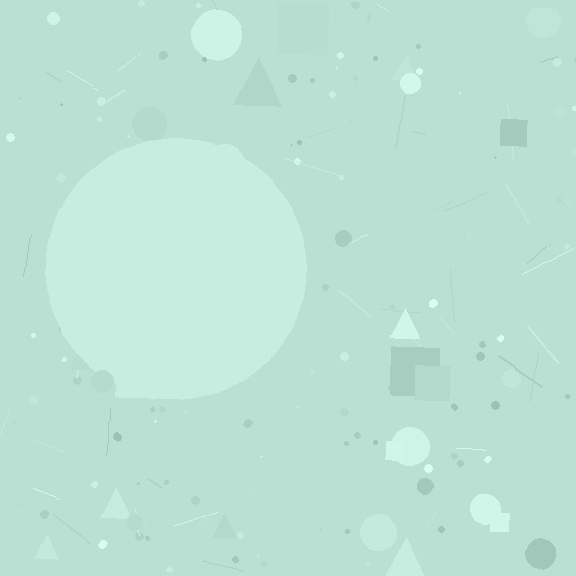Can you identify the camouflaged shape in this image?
The camouflaged shape is a circle.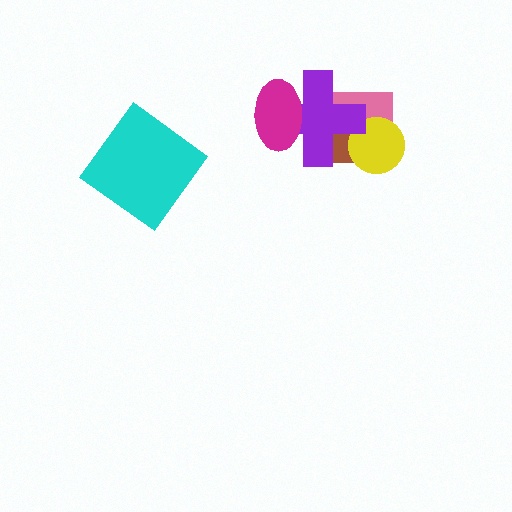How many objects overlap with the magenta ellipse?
1 object overlaps with the magenta ellipse.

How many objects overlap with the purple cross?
4 objects overlap with the purple cross.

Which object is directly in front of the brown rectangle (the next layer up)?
The pink rectangle is directly in front of the brown rectangle.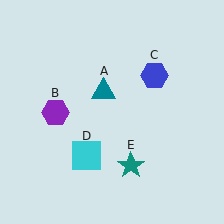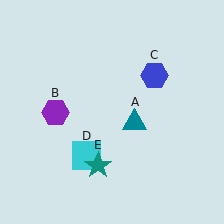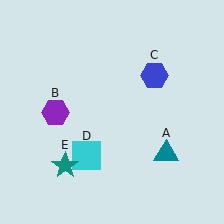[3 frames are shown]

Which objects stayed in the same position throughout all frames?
Purple hexagon (object B) and blue hexagon (object C) and cyan square (object D) remained stationary.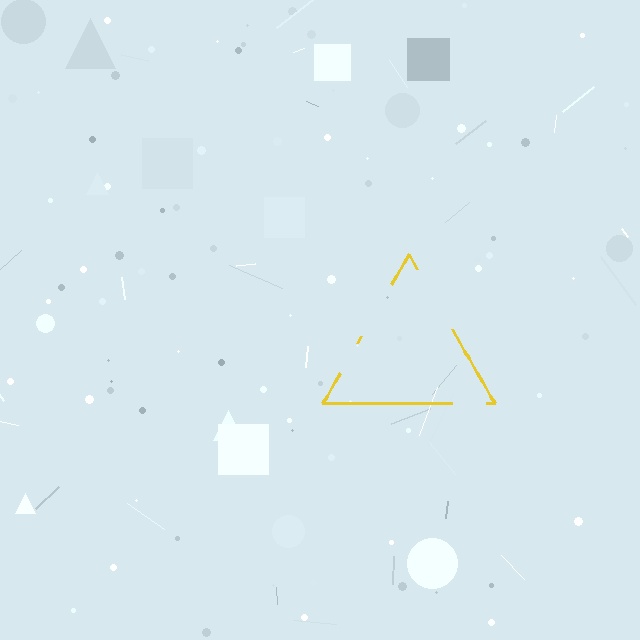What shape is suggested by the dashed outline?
The dashed outline suggests a triangle.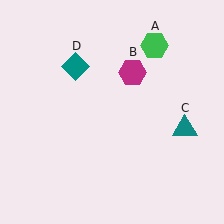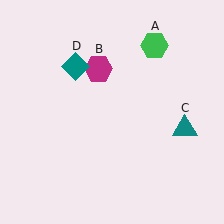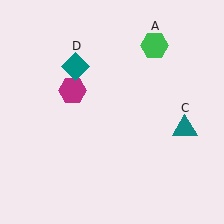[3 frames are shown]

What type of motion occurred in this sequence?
The magenta hexagon (object B) rotated counterclockwise around the center of the scene.